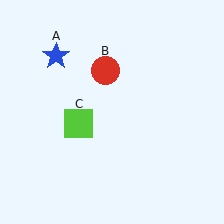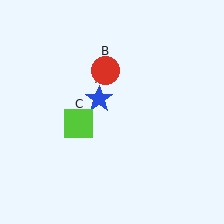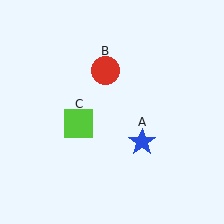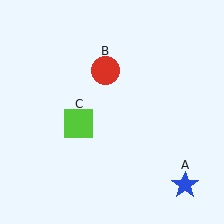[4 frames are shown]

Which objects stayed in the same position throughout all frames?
Red circle (object B) and lime square (object C) remained stationary.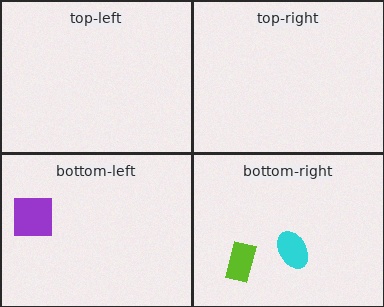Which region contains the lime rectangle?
The bottom-right region.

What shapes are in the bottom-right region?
The lime rectangle, the cyan ellipse.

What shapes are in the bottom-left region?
The purple square.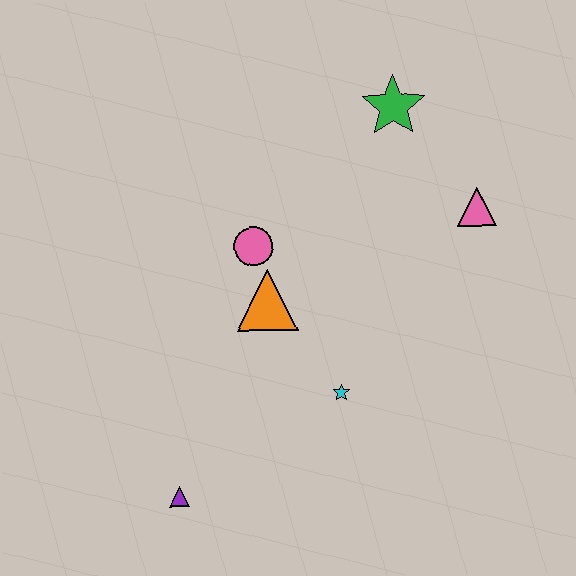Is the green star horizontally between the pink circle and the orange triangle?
No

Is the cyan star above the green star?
No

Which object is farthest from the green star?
The purple triangle is farthest from the green star.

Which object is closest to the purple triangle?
The cyan star is closest to the purple triangle.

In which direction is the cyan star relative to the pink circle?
The cyan star is below the pink circle.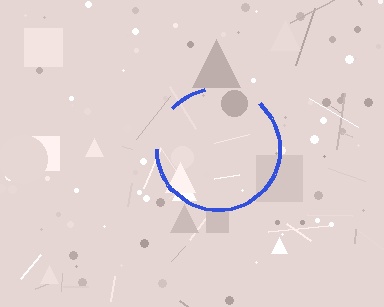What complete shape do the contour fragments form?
The contour fragments form a circle.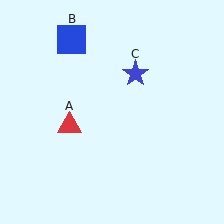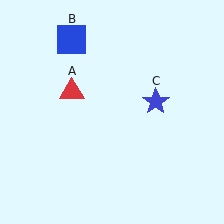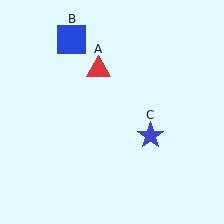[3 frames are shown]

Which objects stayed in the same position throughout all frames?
Blue square (object B) remained stationary.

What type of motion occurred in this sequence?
The red triangle (object A), blue star (object C) rotated clockwise around the center of the scene.